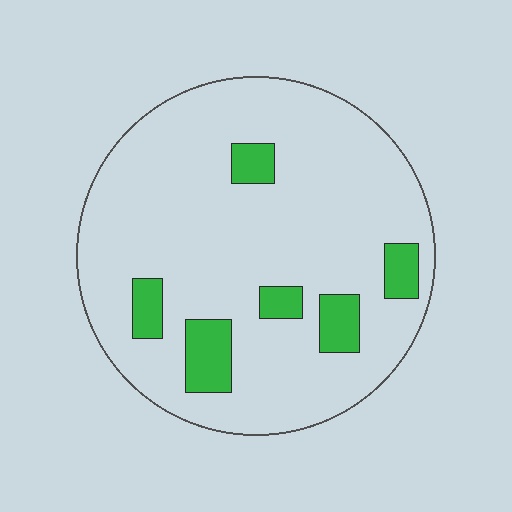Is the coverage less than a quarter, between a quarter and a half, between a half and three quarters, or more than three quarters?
Less than a quarter.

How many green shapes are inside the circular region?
6.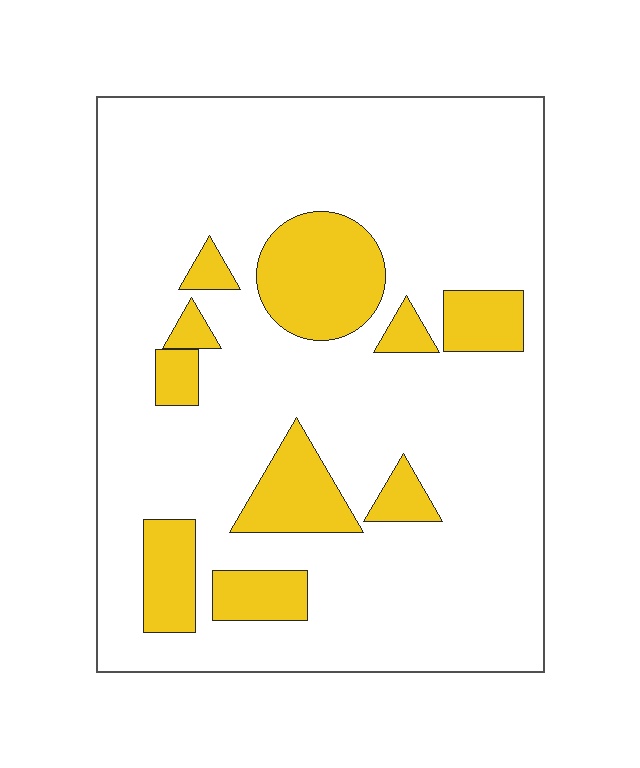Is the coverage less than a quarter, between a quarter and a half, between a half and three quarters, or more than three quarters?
Less than a quarter.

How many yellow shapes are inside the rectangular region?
10.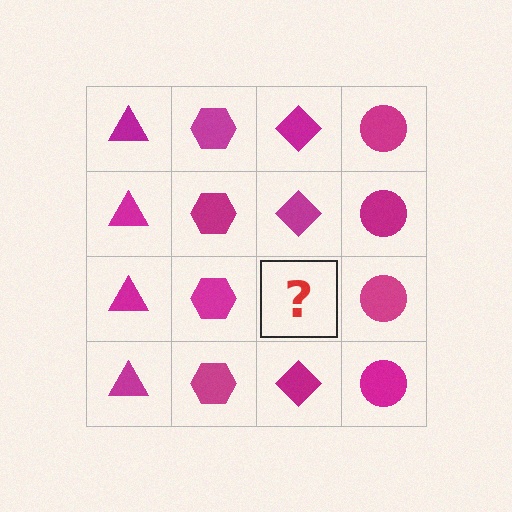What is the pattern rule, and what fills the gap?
The rule is that each column has a consistent shape. The gap should be filled with a magenta diamond.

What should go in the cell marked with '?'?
The missing cell should contain a magenta diamond.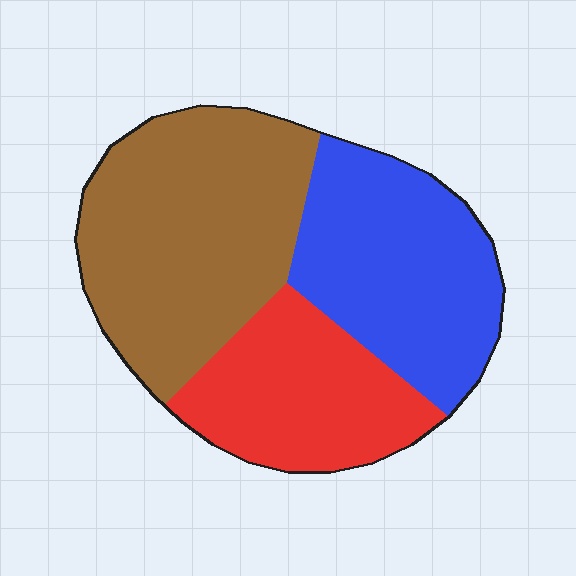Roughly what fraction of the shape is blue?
Blue covers 32% of the shape.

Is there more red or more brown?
Brown.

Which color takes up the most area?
Brown, at roughly 40%.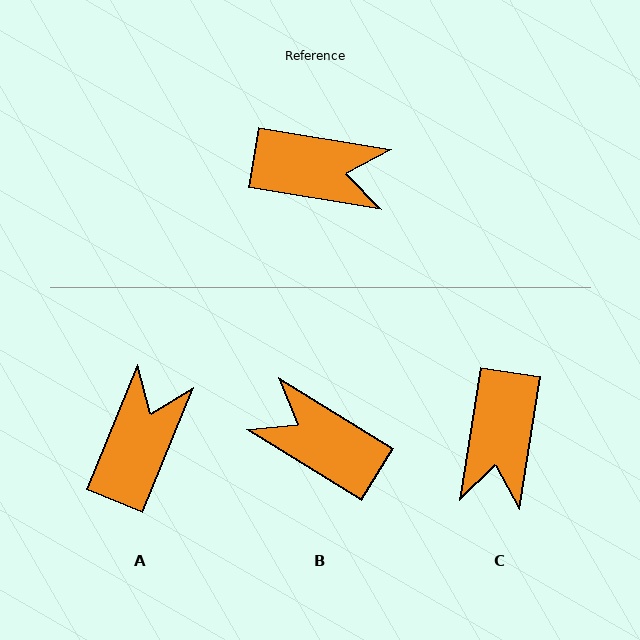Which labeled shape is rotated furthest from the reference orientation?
B, about 158 degrees away.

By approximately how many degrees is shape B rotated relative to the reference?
Approximately 158 degrees counter-clockwise.